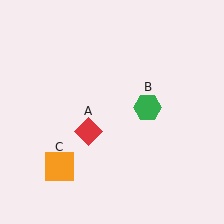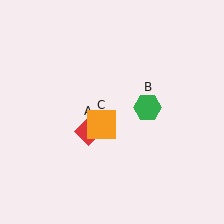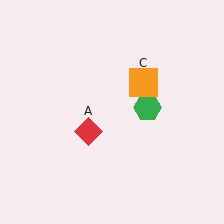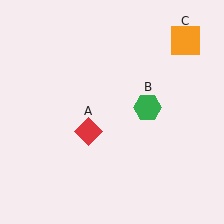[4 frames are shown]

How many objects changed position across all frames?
1 object changed position: orange square (object C).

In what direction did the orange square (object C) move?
The orange square (object C) moved up and to the right.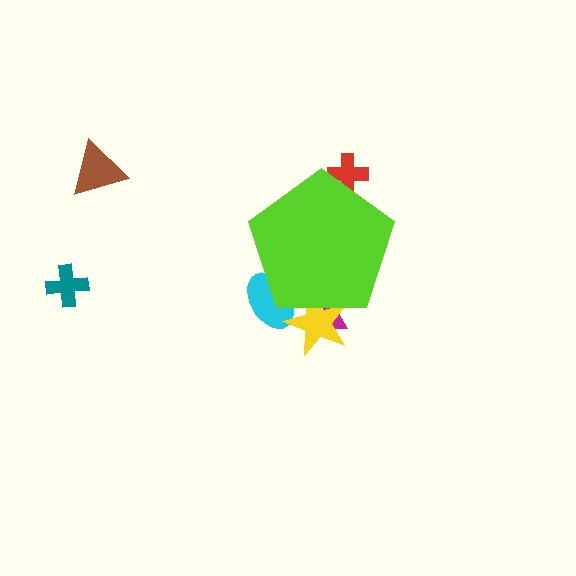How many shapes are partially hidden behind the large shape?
4 shapes are partially hidden.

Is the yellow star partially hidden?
Yes, the yellow star is partially hidden behind the lime pentagon.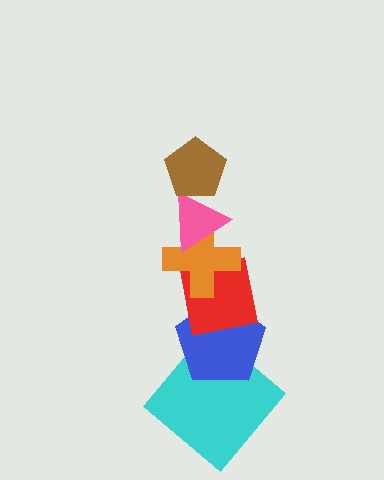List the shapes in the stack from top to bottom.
From top to bottom: the brown pentagon, the pink triangle, the orange cross, the red square, the blue pentagon, the cyan diamond.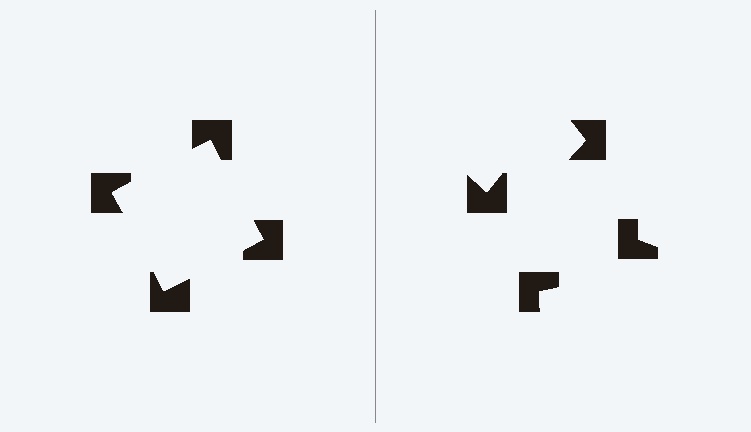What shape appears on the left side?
An illusory square.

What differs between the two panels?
The notched squares are positioned identically on both sides; only the wedge orientations differ. On the left they align to a square; on the right they are misaligned.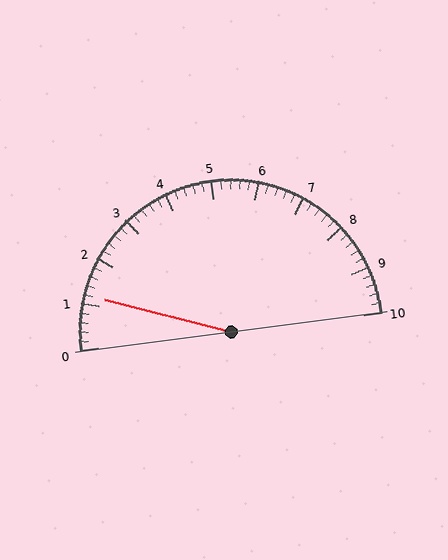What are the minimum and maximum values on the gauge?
The gauge ranges from 0 to 10.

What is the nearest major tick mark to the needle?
The nearest major tick mark is 1.